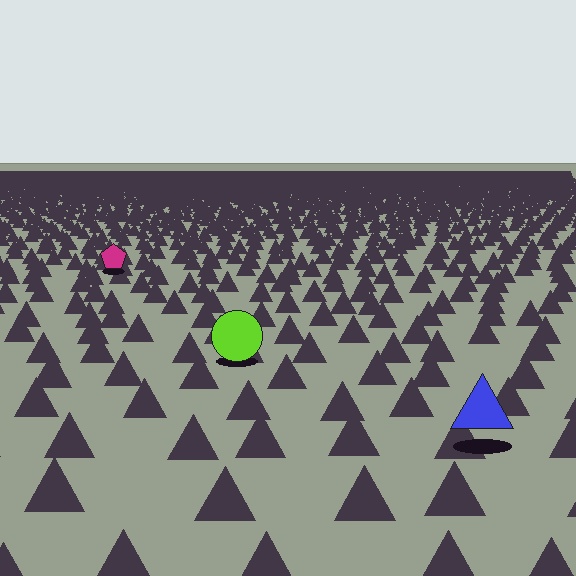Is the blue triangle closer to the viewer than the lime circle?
Yes. The blue triangle is closer — you can tell from the texture gradient: the ground texture is coarser near it.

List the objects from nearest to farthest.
From nearest to farthest: the blue triangle, the lime circle, the magenta pentagon.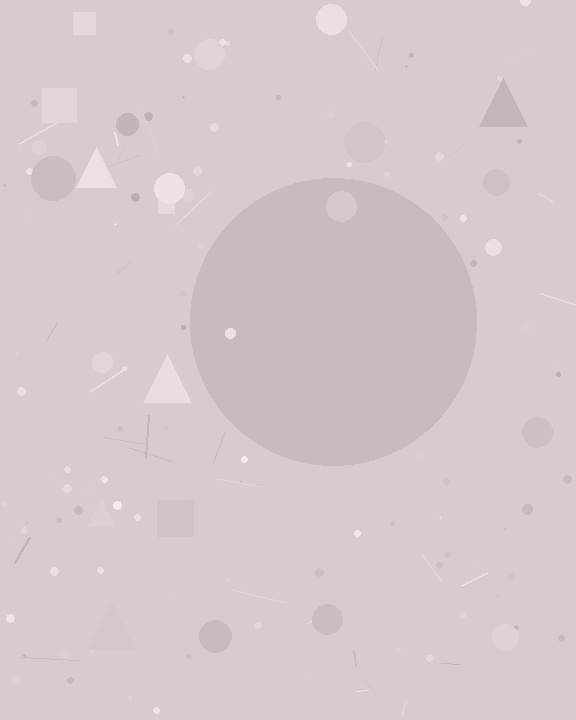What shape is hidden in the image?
A circle is hidden in the image.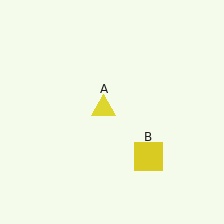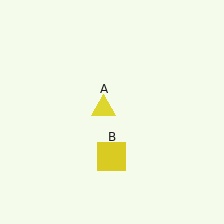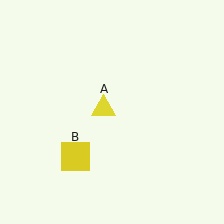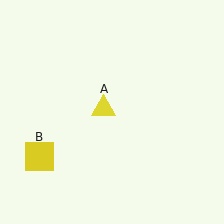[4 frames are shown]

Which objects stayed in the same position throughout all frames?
Yellow triangle (object A) remained stationary.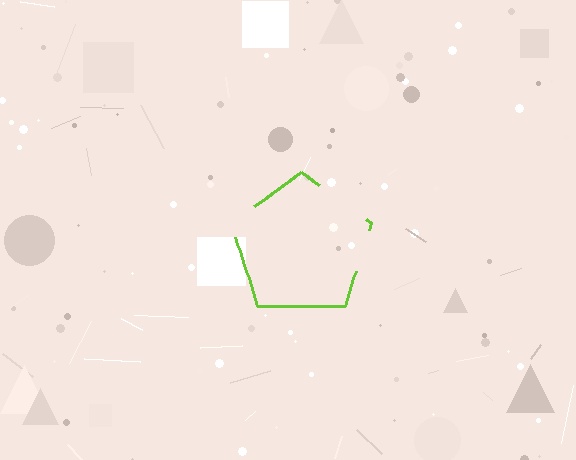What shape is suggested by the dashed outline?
The dashed outline suggests a pentagon.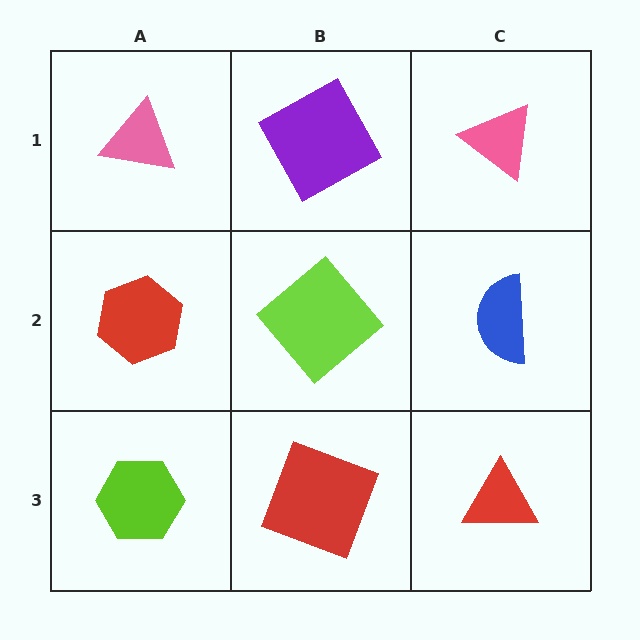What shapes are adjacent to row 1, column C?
A blue semicircle (row 2, column C), a purple square (row 1, column B).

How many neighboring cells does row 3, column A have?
2.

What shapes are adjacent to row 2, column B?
A purple square (row 1, column B), a red square (row 3, column B), a red hexagon (row 2, column A), a blue semicircle (row 2, column C).